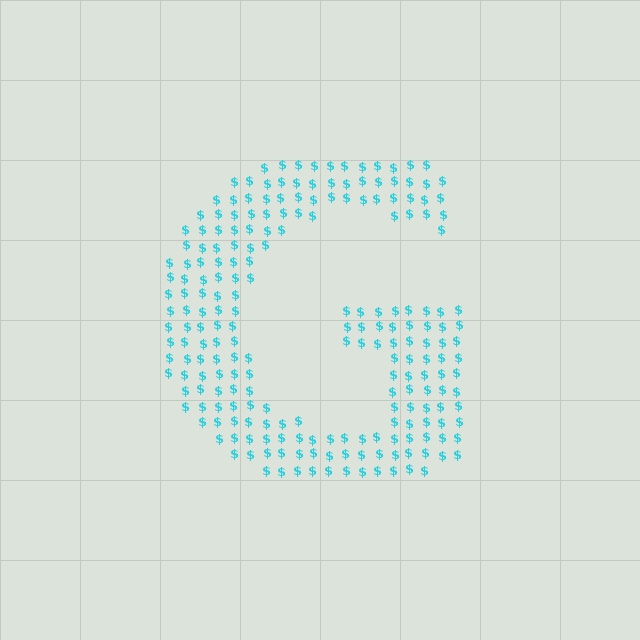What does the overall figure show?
The overall figure shows the letter G.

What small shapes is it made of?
It is made of small dollar signs.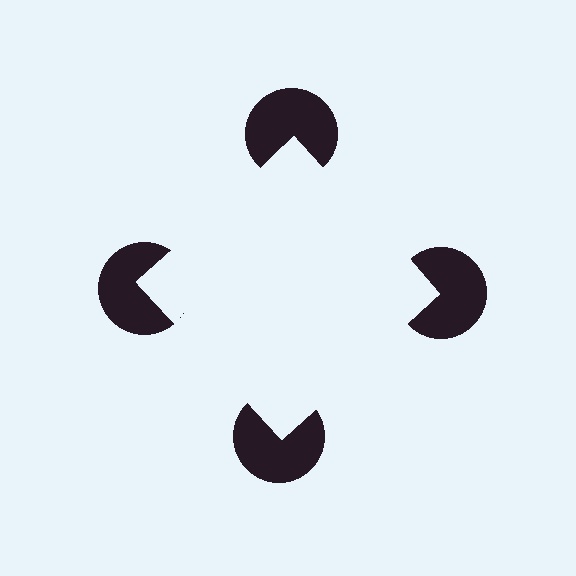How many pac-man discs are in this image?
There are 4 — one at each vertex of the illusory square.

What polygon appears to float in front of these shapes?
An illusory square — its edges are inferred from the aligned wedge cuts in the pac-man discs, not physically drawn.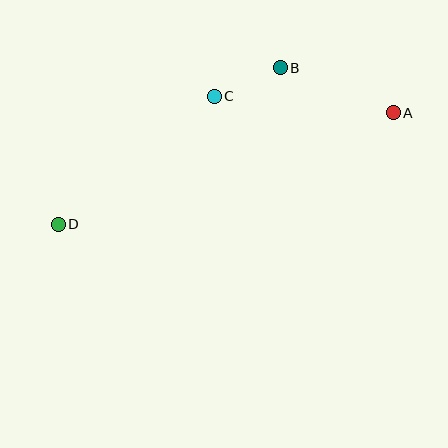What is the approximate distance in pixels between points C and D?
The distance between C and D is approximately 202 pixels.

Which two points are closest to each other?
Points B and C are closest to each other.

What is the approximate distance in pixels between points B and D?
The distance between B and D is approximately 271 pixels.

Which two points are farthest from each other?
Points A and D are farthest from each other.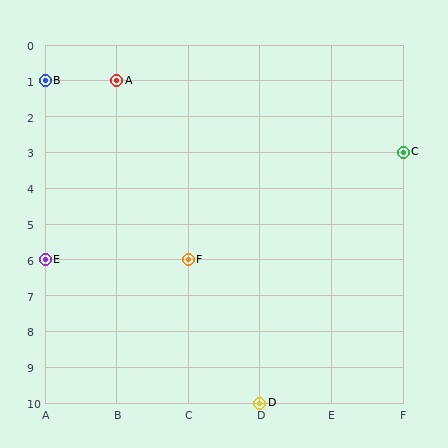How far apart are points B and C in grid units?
Points B and C are 5 columns and 2 rows apart (about 5.4 grid units diagonally).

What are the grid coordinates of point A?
Point A is at grid coordinates (B, 1).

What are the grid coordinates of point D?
Point D is at grid coordinates (D, 10).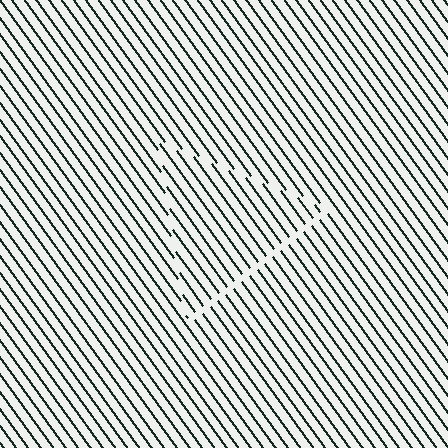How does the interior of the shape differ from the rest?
The interior of the shape contains the same grating, shifted by half a period — the contour is defined by the phase discontinuity where line-ends from the inner and outer gratings abut.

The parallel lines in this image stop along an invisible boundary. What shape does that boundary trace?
An illusory triangle. The interior of the shape contains the same grating, shifted by half a period — the contour is defined by the phase discontinuity where line-ends from the inner and outer gratings abut.